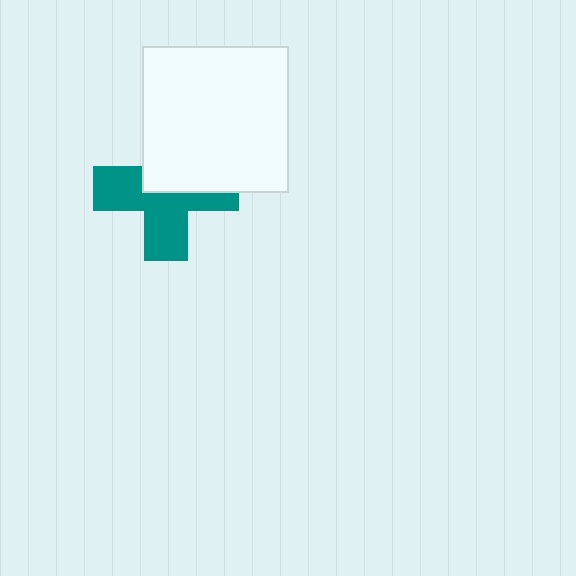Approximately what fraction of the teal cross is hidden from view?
Roughly 44% of the teal cross is hidden behind the white square.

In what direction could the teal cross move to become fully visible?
The teal cross could move down. That would shift it out from behind the white square entirely.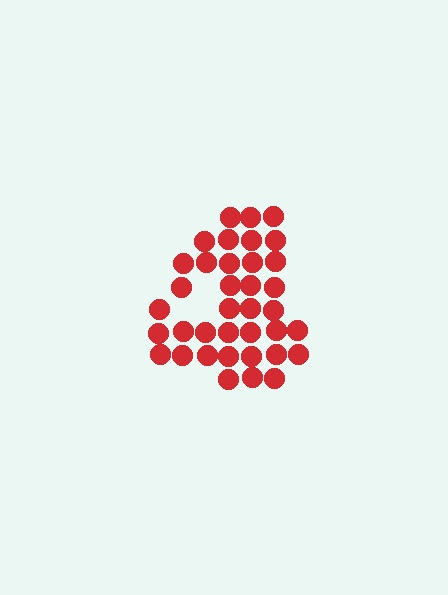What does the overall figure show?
The overall figure shows the digit 4.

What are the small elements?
The small elements are circles.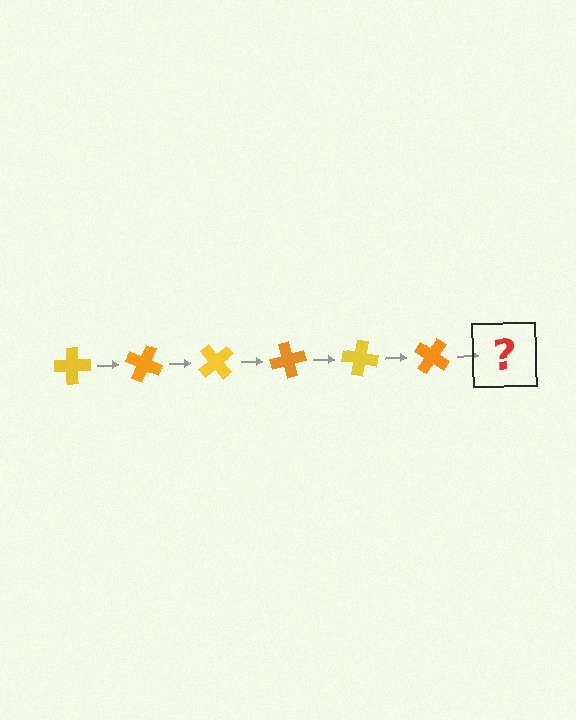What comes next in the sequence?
The next element should be a yellow cross, rotated 150 degrees from the start.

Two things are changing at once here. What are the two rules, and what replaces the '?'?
The two rules are that it rotates 25 degrees each step and the color cycles through yellow and orange. The '?' should be a yellow cross, rotated 150 degrees from the start.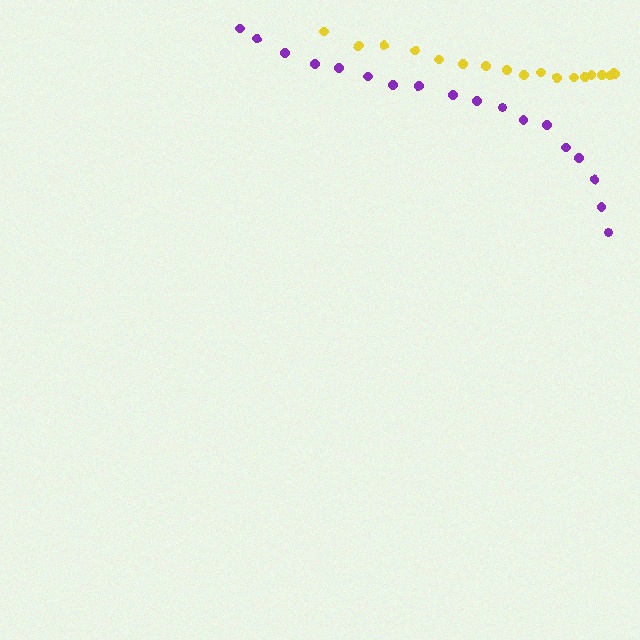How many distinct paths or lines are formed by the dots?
There are 2 distinct paths.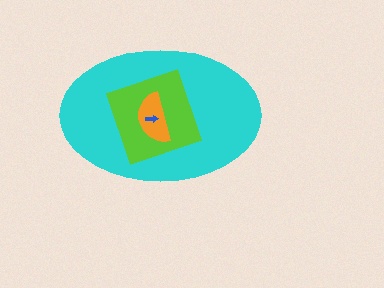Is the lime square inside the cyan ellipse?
Yes.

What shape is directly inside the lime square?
The orange semicircle.